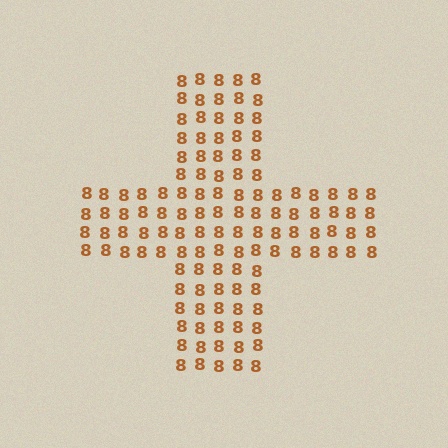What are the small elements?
The small elements are digit 8's.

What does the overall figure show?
The overall figure shows a cross.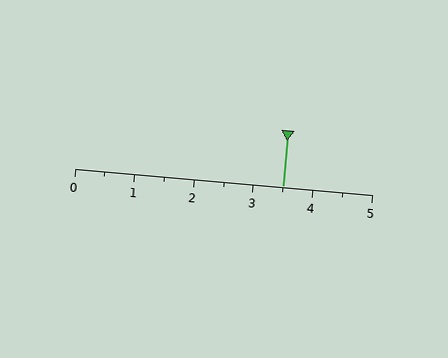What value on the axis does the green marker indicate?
The marker indicates approximately 3.5.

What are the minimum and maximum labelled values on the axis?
The axis runs from 0 to 5.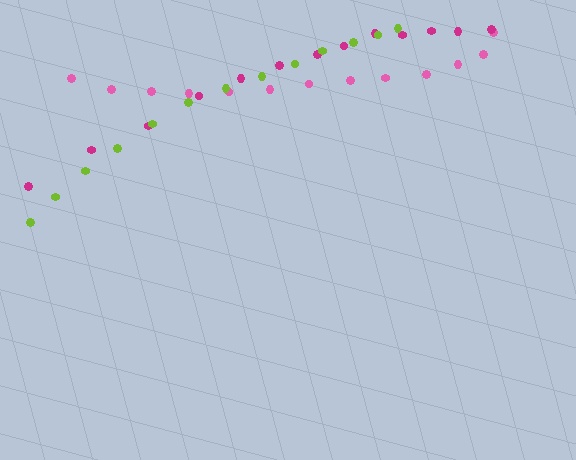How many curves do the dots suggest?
There are 3 distinct paths.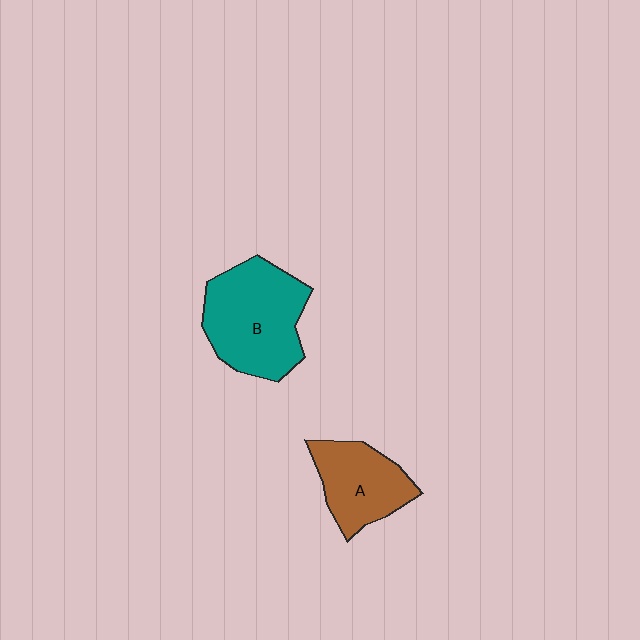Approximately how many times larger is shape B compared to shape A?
Approximately 1.5 times.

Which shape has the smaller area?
Shape A (brown).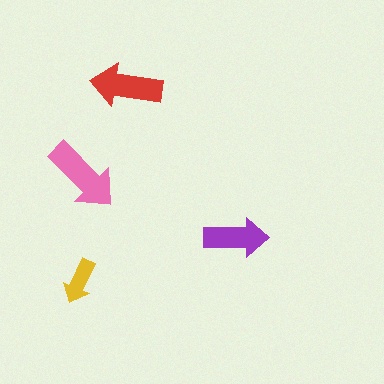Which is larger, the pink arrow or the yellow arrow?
The pink one.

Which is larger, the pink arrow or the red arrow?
The pink one.